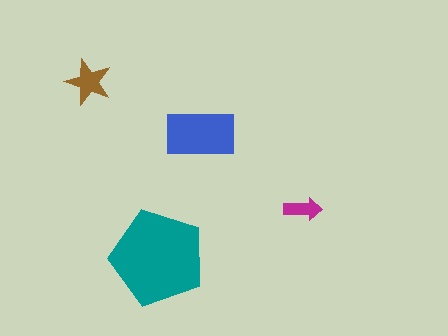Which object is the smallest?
The magenta arrow.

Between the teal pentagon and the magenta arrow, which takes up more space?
The teal pentagon.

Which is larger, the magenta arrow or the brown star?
The brown star.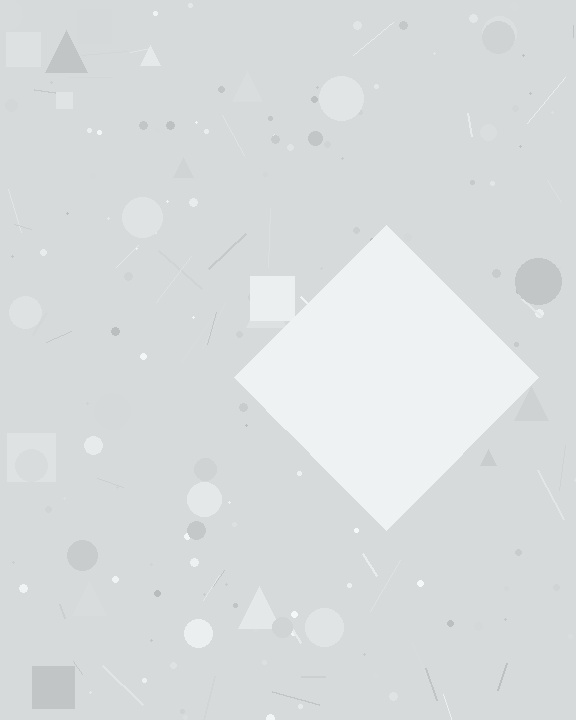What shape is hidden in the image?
A diamond is hidden in the image.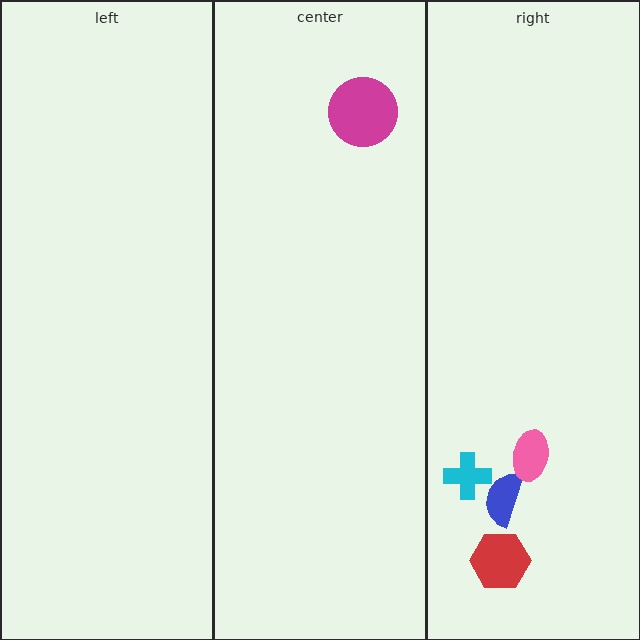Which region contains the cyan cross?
The right region.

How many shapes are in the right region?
4.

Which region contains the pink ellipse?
The right region.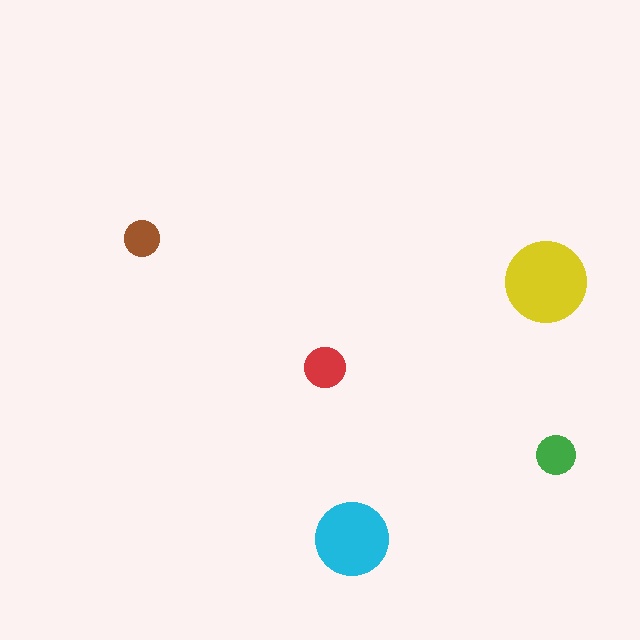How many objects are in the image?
There are 5 objects in the image.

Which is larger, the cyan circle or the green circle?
The cyan one.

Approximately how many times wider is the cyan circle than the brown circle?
About 2 times wider.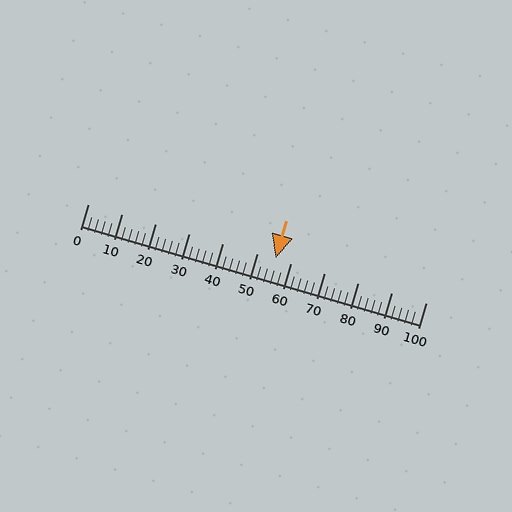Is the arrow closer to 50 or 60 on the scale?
The arrow is closer to 60.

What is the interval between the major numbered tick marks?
The major tick marks are spaced 10 units apart.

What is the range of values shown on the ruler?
The ruler shows values from 0 to 100.